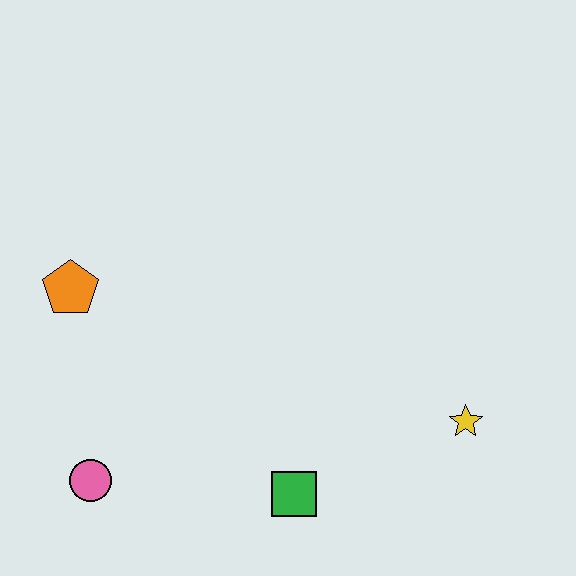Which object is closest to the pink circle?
The orange pentagon is closest to the pink circle.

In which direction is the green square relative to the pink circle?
The green square is to the right of the pink circle.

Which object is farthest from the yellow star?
The orange pentagon is farthest from the yellow star.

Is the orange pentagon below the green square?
No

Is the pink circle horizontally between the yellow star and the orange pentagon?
Yes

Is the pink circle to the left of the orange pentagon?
No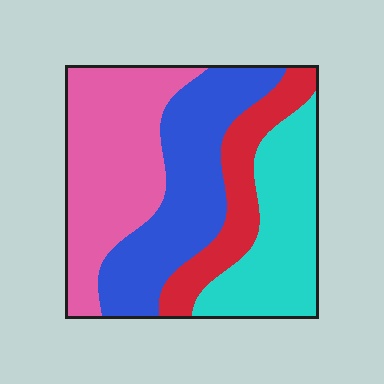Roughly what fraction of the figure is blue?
Blue covers 28% of the figure.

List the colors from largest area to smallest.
From largest to smallest: pink, blue, cyan, red.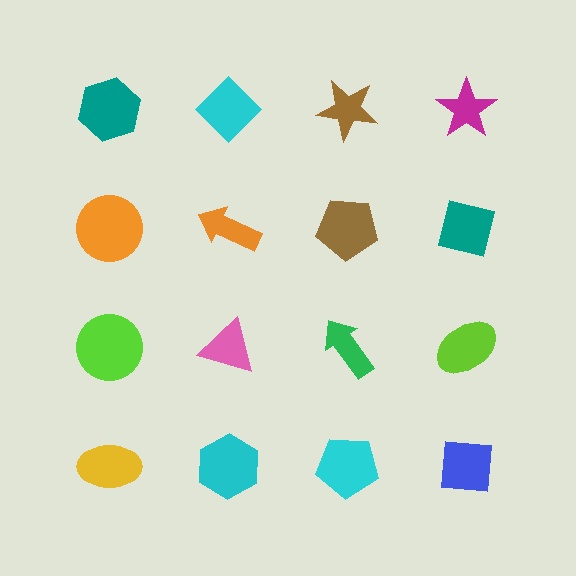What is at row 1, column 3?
A brown star.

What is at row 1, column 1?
A teal hexagon.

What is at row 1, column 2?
A cyan diamond.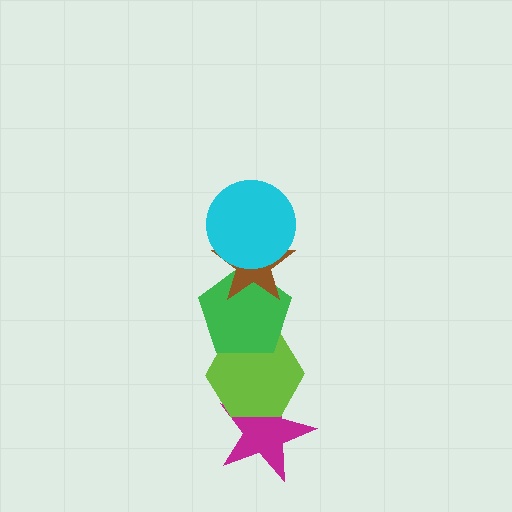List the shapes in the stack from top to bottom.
From top to bottom: the cyan circle, the brown star, the green pentagon, the lime hexagon, the magenta star.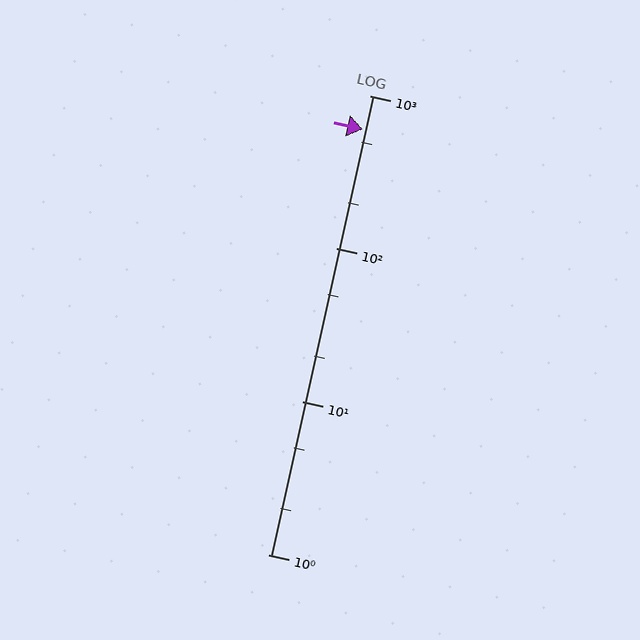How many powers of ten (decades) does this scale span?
The scale spans 3 decades, from 1 to 1000.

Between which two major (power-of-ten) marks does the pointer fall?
The pointer is between 100 and 1000.